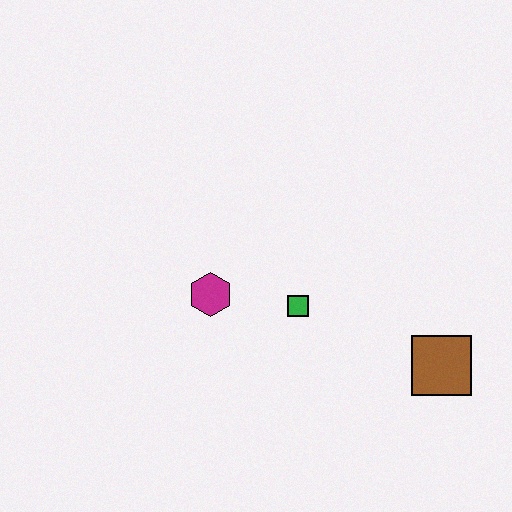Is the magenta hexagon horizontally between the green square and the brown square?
No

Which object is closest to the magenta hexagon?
The green square is closest to the magenta hexagon.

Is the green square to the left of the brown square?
Yes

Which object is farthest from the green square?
The brown square is farthest from the green square.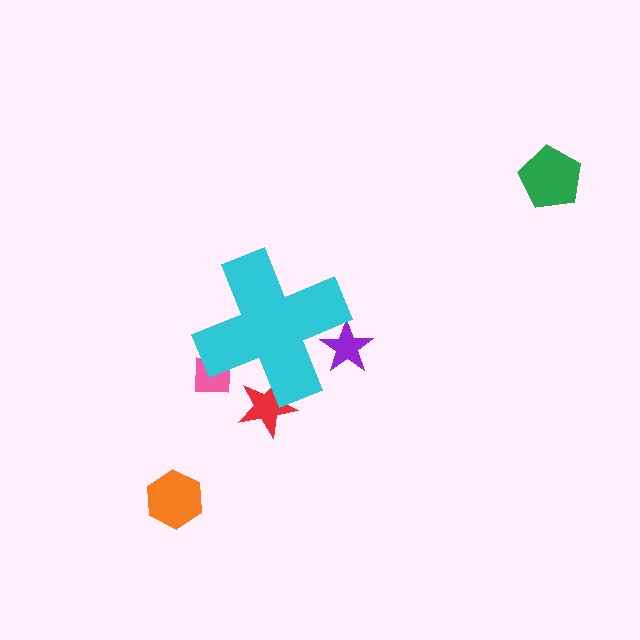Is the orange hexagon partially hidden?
No, the orange hexagon is fully visible.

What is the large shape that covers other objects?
A cyan cross.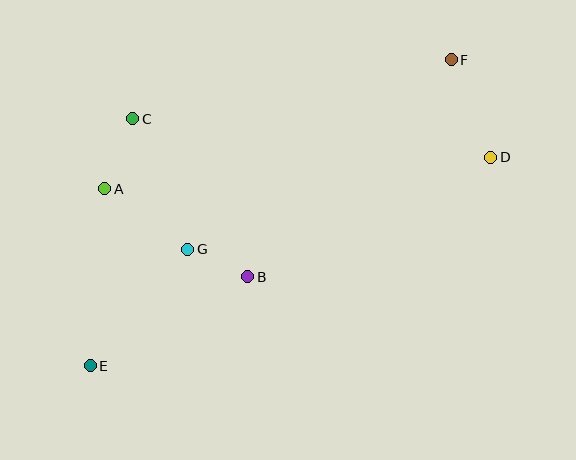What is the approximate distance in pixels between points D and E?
The distance between D and E is approximately 452 pixels.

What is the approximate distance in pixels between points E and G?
The distance between E and G is approximately 152 pixels.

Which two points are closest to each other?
Points B and G are closest to each other.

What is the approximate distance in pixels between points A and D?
The distance between A and D is approximately 388 pixels.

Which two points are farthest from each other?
Points E and F are farthest from each other.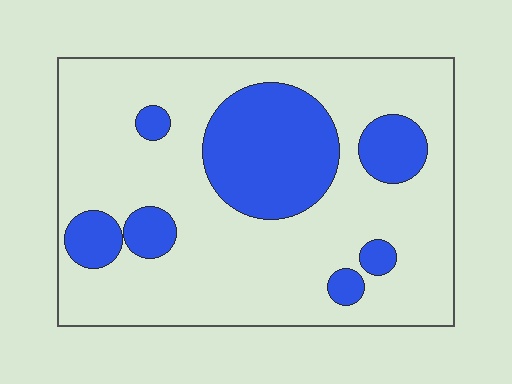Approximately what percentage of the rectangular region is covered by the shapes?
Approximately 25%.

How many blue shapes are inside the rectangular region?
7.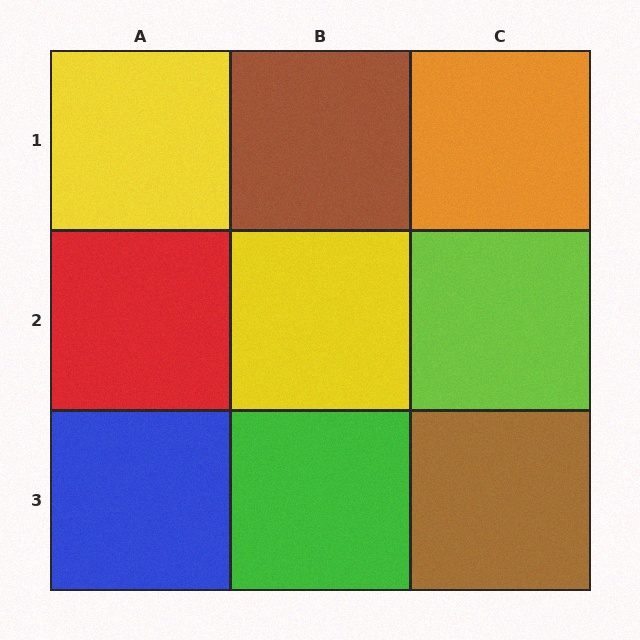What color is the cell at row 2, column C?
Lime.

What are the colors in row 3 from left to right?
Blue, green, brown.